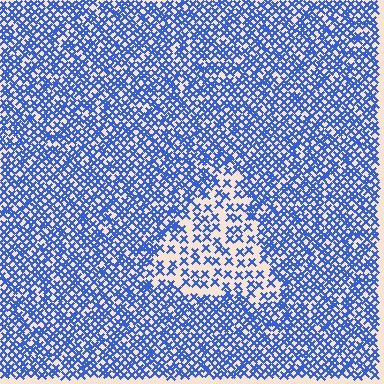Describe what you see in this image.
The image contains small blue elements arranged at two different densities. A triangle-shaped region is visible where the elements are less densely packed than the surrounding area.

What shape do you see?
I see a triangle.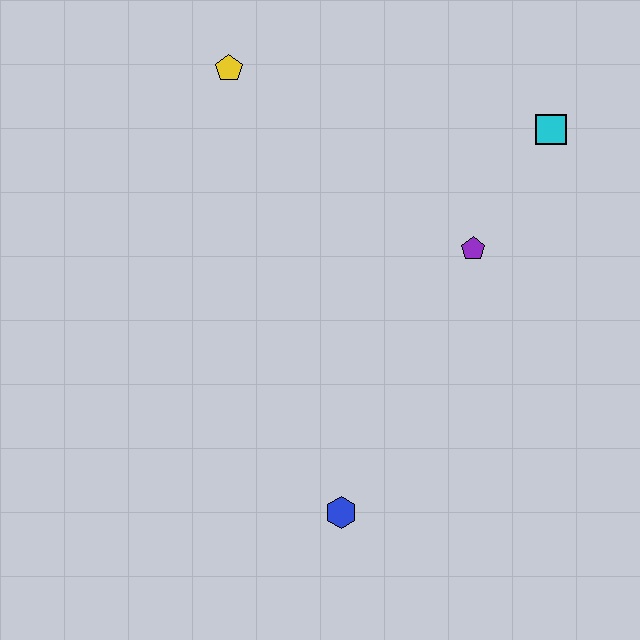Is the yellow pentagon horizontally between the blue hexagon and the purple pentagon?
No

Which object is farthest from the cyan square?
The blue hexagon is farthest from the cyan square.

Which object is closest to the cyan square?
The purple pentagon is closest to the cyan square.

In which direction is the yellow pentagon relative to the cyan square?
The yellow pentagon is to the left of the cyan square.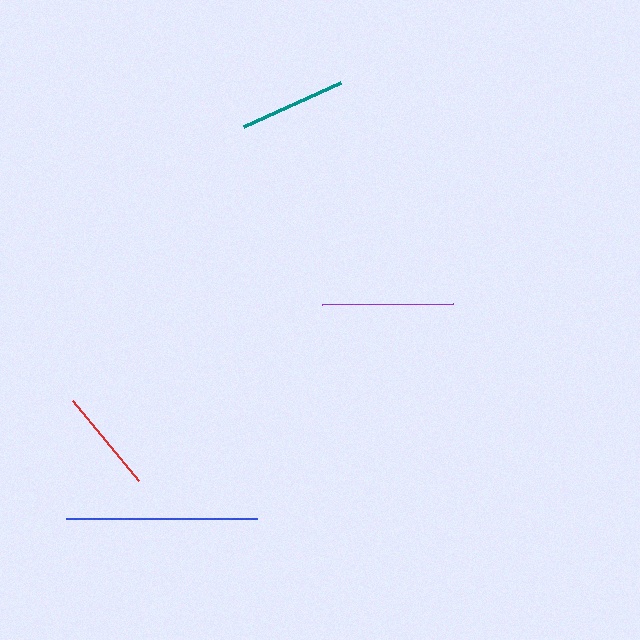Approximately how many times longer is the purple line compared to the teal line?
The purple line is approximately 1.2 times the length of the teal line.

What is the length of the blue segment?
The blue segment is approximately 192 pixels long.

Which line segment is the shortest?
The red line is the shortest at approximately 104 pixels.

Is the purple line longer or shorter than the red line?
The purple line is longer than the red line.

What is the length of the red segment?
The red segment is approximately 104 pixels long.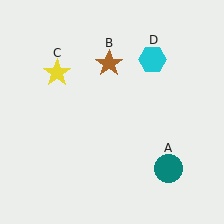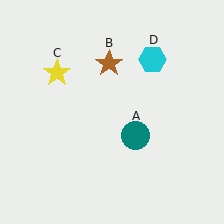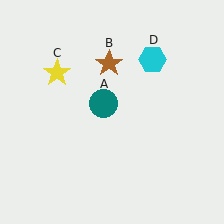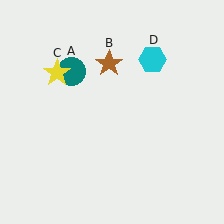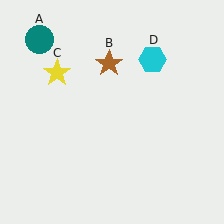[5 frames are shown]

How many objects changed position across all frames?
1 object changed position: teal circle (object A).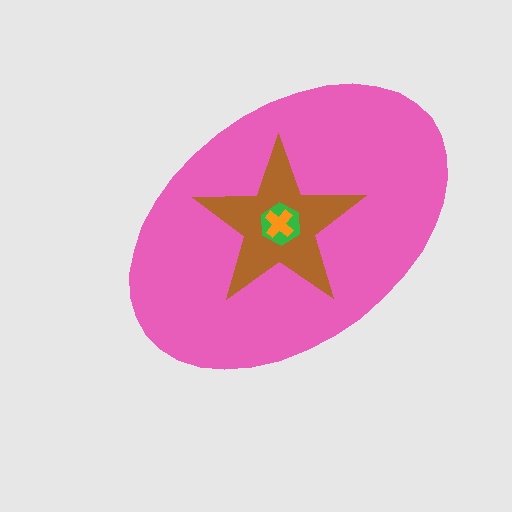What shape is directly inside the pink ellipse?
The brown star.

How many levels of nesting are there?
4.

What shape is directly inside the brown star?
The green hexagon.